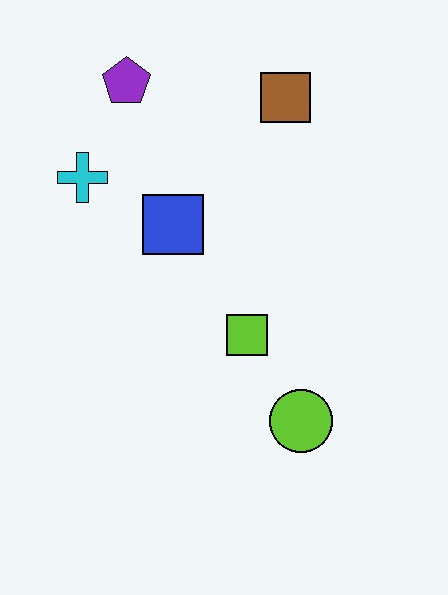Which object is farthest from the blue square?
The lime circle is farthest from the blue square.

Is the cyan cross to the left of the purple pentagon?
Yes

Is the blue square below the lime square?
No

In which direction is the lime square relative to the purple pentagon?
The lime square is below the purple pentagon.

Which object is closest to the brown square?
The purple pentagon is closest to the brown square.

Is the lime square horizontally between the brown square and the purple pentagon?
Yes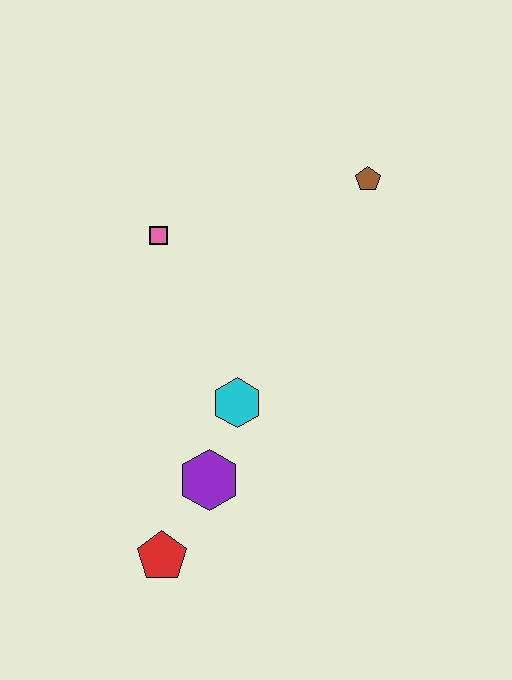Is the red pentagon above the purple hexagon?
No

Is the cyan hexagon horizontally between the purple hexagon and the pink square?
No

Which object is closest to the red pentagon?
The purple hexagon is closest to the red pentagon.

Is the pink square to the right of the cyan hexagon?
No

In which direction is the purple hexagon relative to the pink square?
The purple hexagon is below the pink square.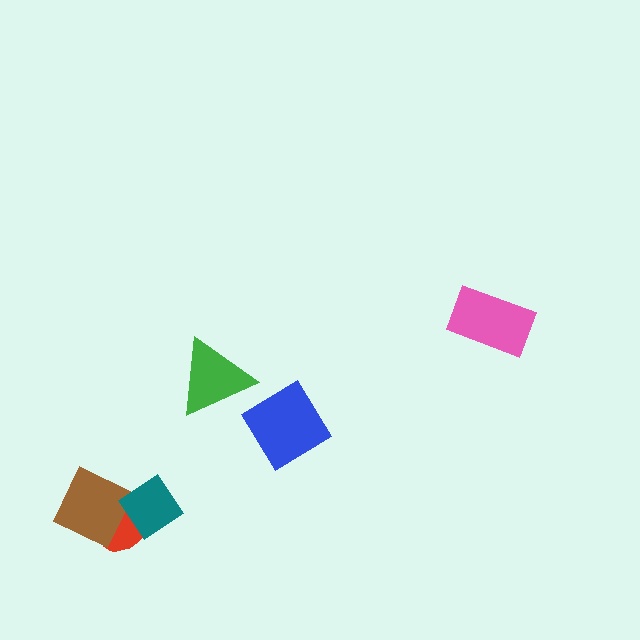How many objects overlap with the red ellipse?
2 objects overlap with the red ellipse.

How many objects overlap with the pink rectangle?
0 objects overlap with the pink rectangle.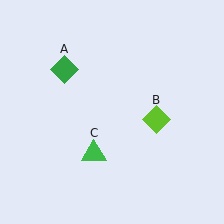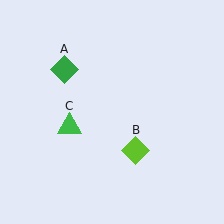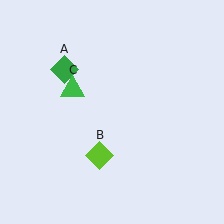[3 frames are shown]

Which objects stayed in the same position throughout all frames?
Green diamond (object A) remained stationary.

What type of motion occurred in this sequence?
The lime diamond (object B), green triangle (object C) rotated clockwise around the center of the scene.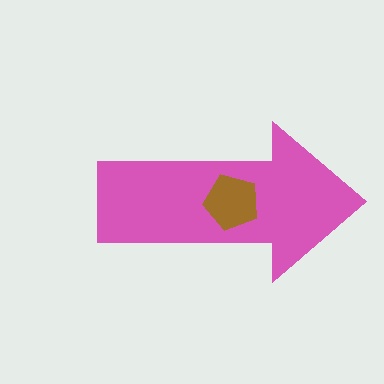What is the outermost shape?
The pink arrow.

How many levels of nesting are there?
2.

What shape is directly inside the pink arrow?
The brown pentagon.